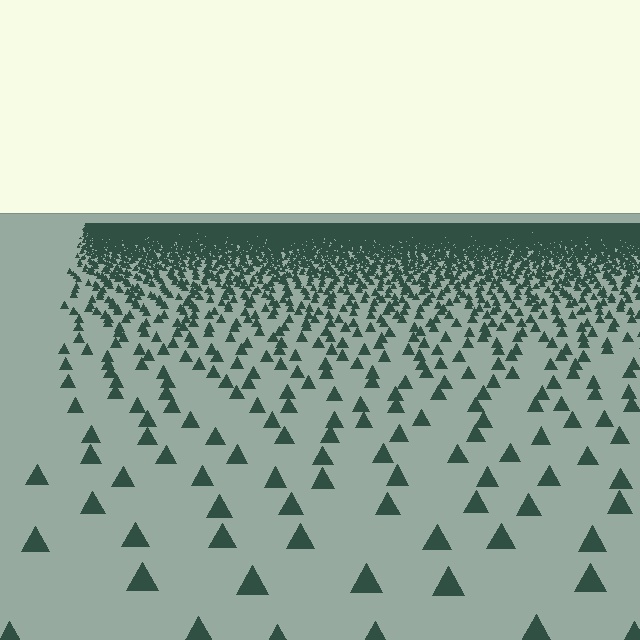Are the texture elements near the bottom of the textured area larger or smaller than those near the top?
Larger. Near the bottom, elements are closer to the viewer and appear at a bigger on-screen size.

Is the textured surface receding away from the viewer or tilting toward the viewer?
The surface is receding away from the viewer. Texture elements get smaller and denser toward the top.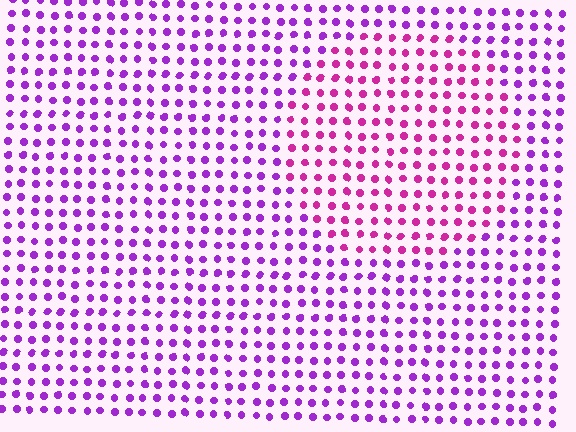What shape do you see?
I see a circle.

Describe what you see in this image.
The image is filled with small purple elements in a uniform arrangement. A circle-shaped region is visible where the elements are tinted to a slightly different hue, forming a subtle color boundary.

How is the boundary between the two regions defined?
The boundary is defined purely by a slight shift in hue (about 33 degrees). Spacing, size, and orientation are identical on both sides.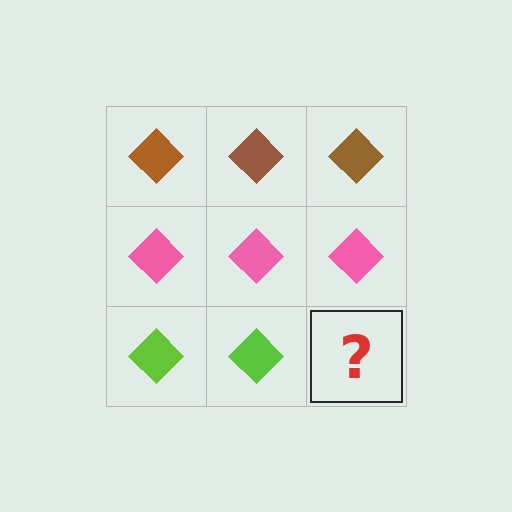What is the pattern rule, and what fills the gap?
The rule is that each row has a consistent color. The gap should be filled with a lime diamond.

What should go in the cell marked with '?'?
The missing cell should contain a lime diamond.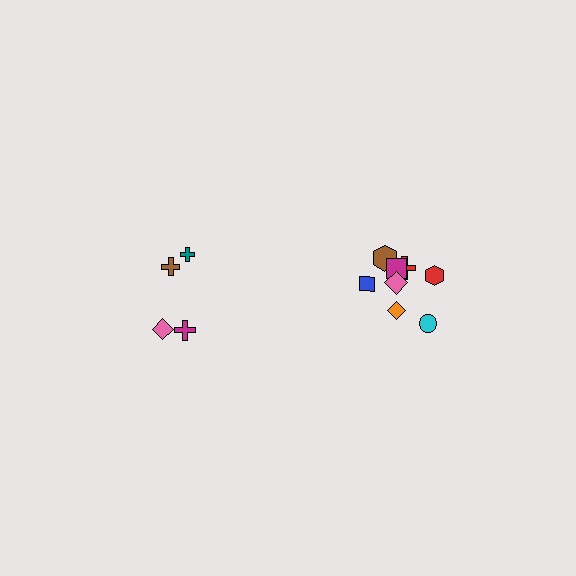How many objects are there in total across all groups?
There are 12 objects.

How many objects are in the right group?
There are 8 objects.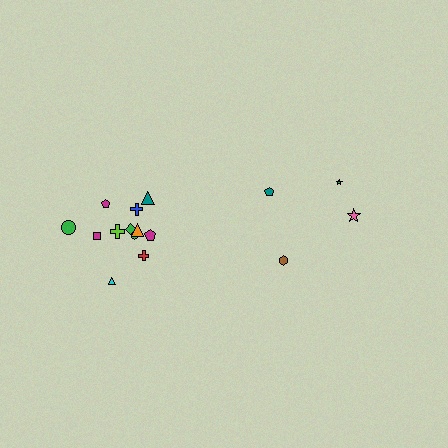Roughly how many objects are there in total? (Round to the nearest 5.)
Roughly 15 objects in total.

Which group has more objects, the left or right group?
The left group.